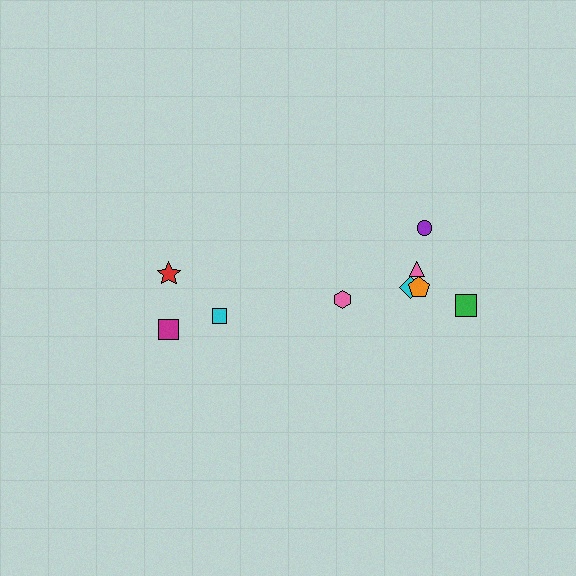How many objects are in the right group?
There are 6 objects.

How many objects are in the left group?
There are 3 objects.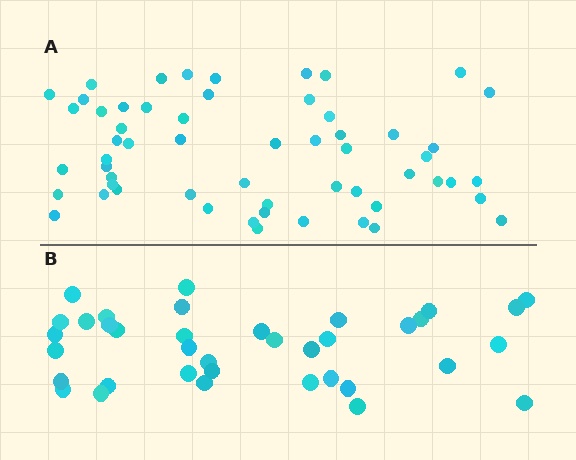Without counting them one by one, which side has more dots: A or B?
Region A (the top region) has more dots.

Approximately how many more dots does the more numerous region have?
Region A has approximately 20 more dots than region B.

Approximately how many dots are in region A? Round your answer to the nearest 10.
About 60 dots. (The exact count is 57, which rounds to 60.)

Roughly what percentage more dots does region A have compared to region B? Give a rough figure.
About 55% more.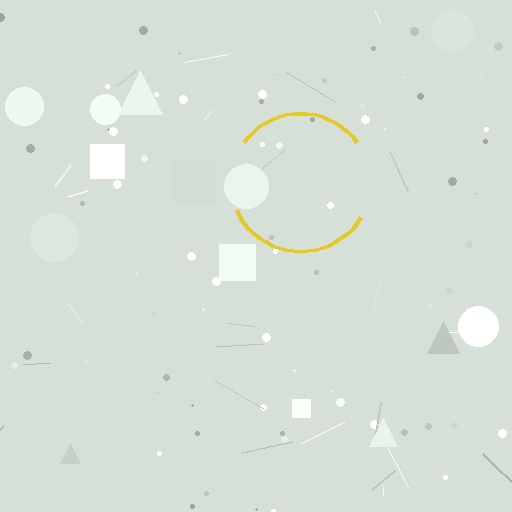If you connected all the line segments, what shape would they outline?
They would outline a circle.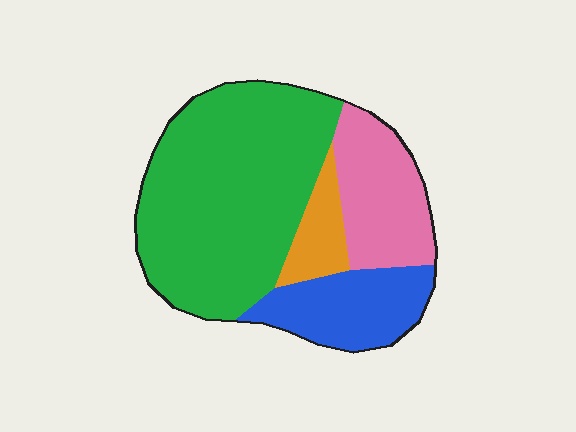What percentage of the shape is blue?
Blue covers about 20% of the shape.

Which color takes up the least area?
Orange, at roughly 10%.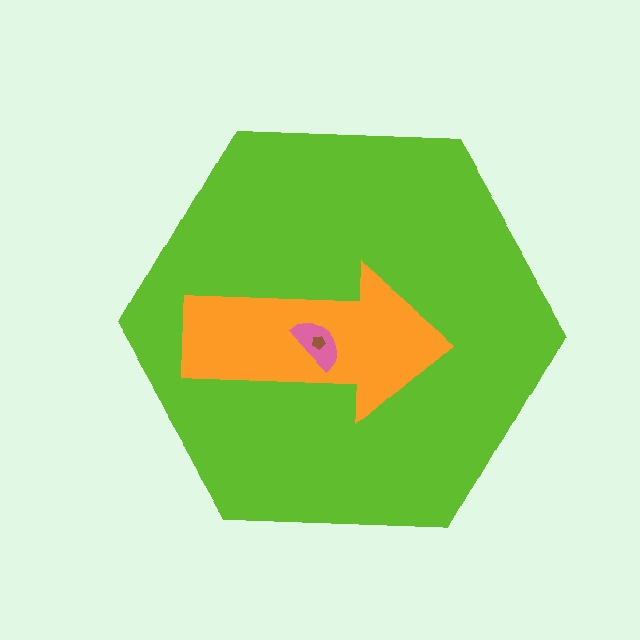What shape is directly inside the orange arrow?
The pink semicircle.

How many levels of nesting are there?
4.